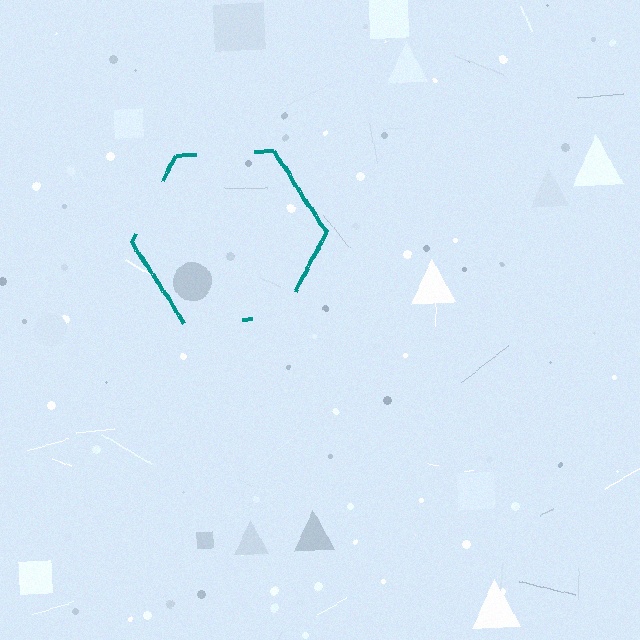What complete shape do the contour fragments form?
The contour fragments form a hexagon.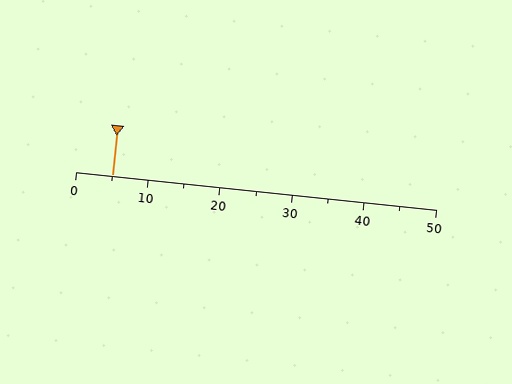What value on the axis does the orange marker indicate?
The marker indicates approximately 5.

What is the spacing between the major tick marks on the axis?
The major ticks are spaced 10 apart.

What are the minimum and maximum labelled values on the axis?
The axis runs from 0 to 50.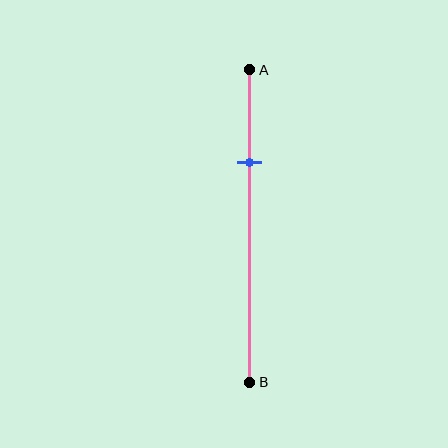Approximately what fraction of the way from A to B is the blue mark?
The blue mark is approximately 30% of the way from A to B.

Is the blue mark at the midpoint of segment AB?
No, the mark is at about 30% from A, not at the 50% midpoint.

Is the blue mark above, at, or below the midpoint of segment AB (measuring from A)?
The blue mark is above the midpoint of segment AB.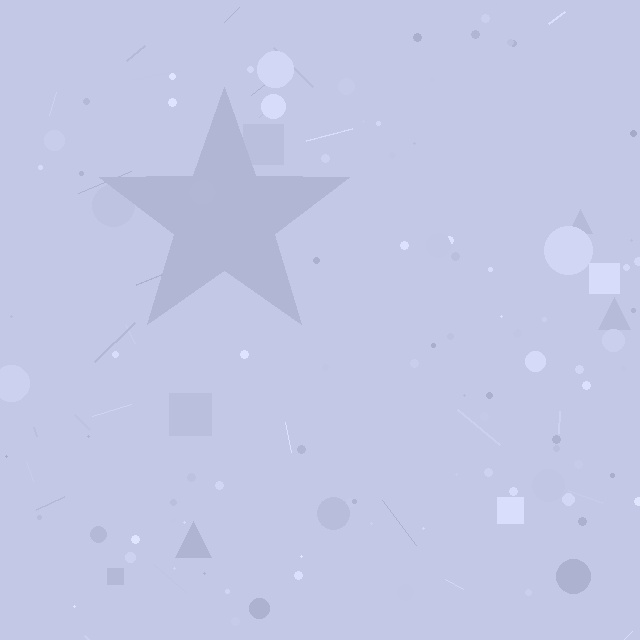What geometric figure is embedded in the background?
A star is embedded in the background.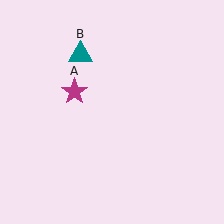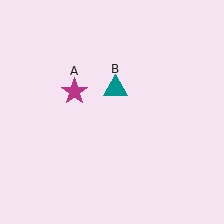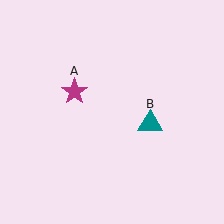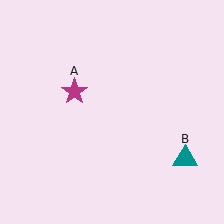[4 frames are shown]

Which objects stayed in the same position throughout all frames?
Magenta star (object A) remained stationary.